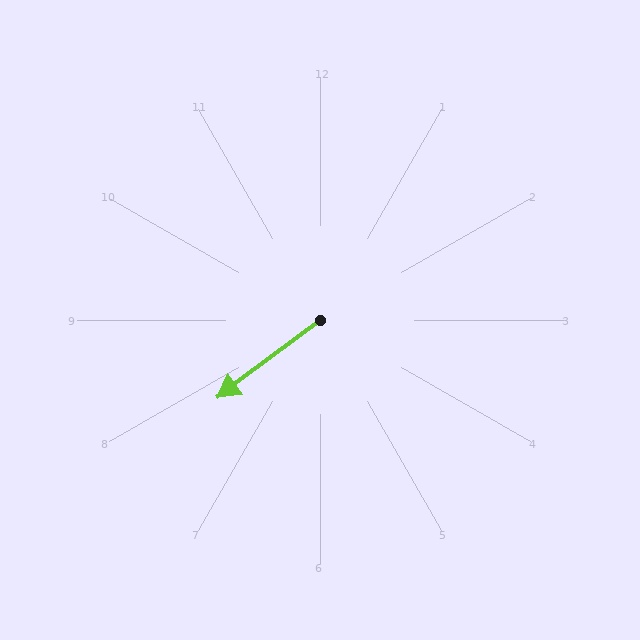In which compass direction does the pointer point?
Southwest.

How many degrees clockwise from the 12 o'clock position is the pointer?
Approximately 233 degrees.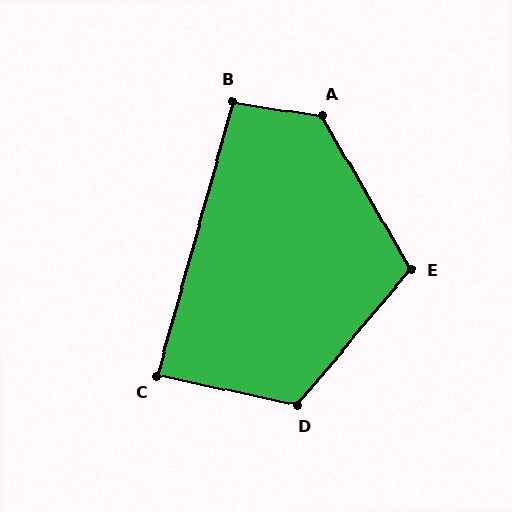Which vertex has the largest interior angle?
A, at approximately 128 degrees.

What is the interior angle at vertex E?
Approximately 110 degrees (obtuse).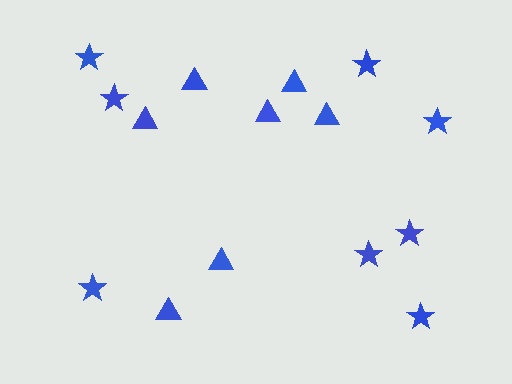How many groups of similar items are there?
There are 2 groups: one group of stars (8) and one group of triangles (7).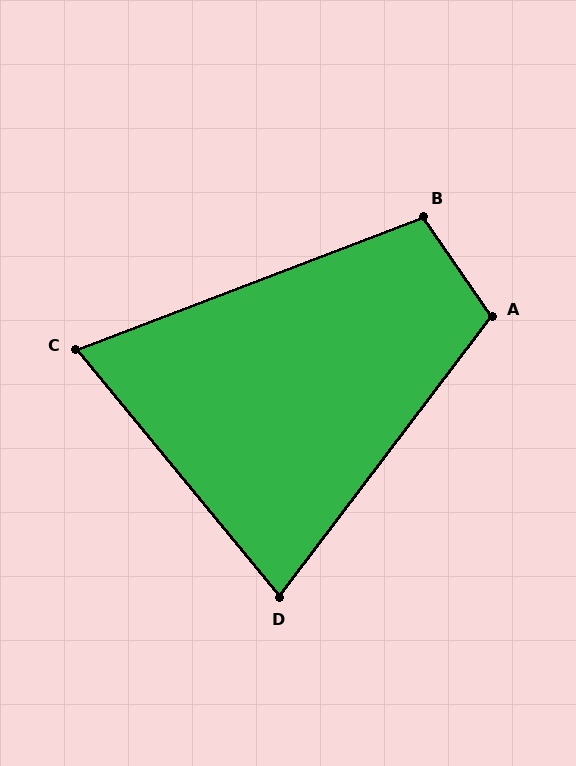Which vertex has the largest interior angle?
A, at approximately 108 degrees.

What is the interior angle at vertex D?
Approximately 76 degrees (acute).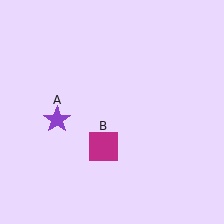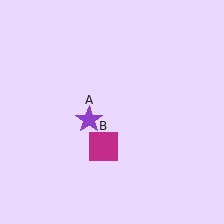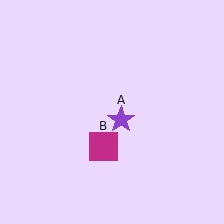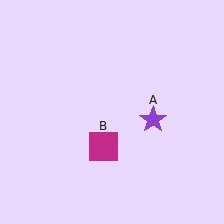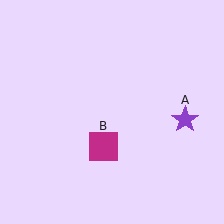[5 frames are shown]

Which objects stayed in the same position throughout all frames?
Magenta square (object B) remained stationary.